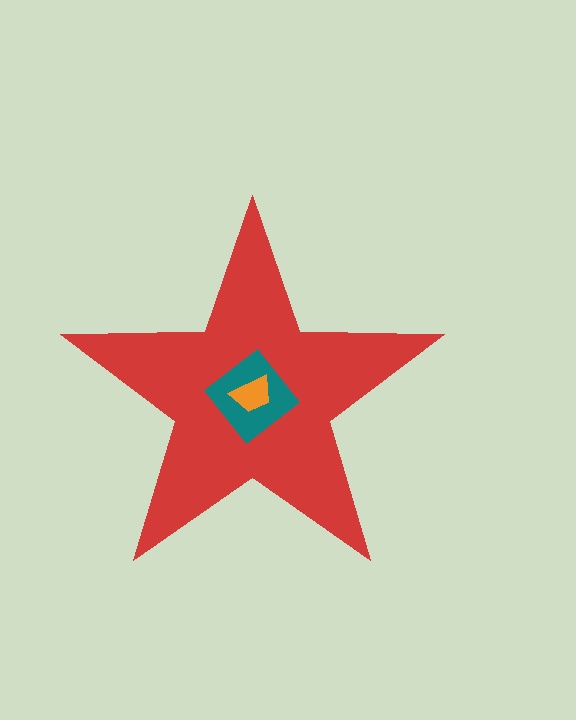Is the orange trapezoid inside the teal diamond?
Yes.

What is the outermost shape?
The red star.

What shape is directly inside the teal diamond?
The orange trapezoid.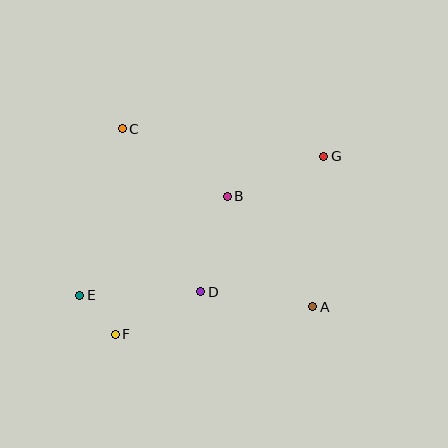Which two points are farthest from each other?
Points E and G are farthest from each other.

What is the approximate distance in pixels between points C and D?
The distance between C and D is approximately 181 pixels.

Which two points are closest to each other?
Points E and F are closest to each other.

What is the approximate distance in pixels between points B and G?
The distance between B and G is approximately 105 pixels.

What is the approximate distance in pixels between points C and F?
The distance between C and F is approximately 206 pixels.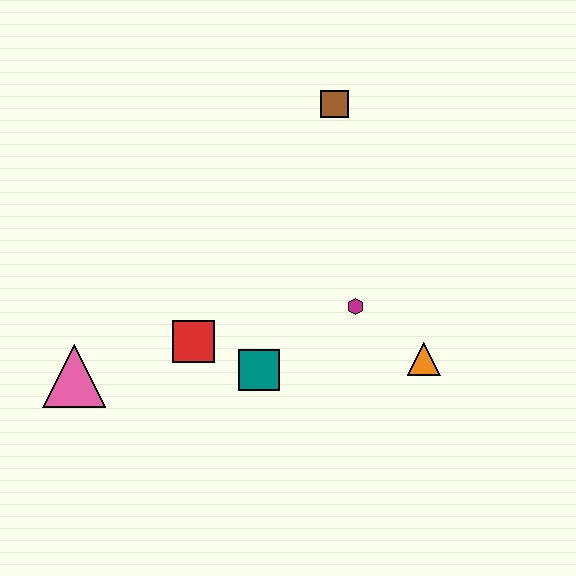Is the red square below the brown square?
Yes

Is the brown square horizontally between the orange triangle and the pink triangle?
Yes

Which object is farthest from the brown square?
The pink triangle is farthest from the brown square.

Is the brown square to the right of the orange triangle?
No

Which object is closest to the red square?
The teal square is closest to the red square.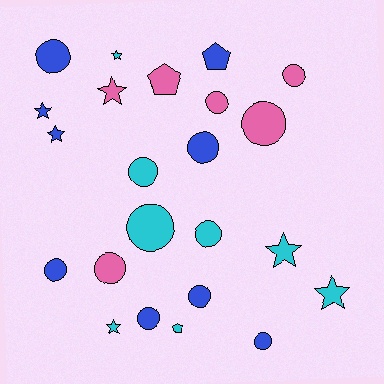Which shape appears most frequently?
Circle, with 13 objects.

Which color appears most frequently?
Blue, with 9 objects.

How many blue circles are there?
There are 6 blue circles.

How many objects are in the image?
There are 23 objects.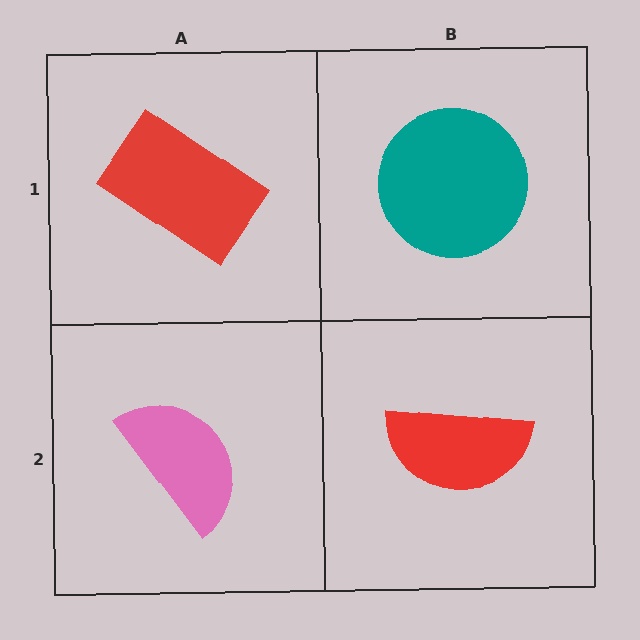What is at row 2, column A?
A pink semicircle.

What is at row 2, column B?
A red semicircle.